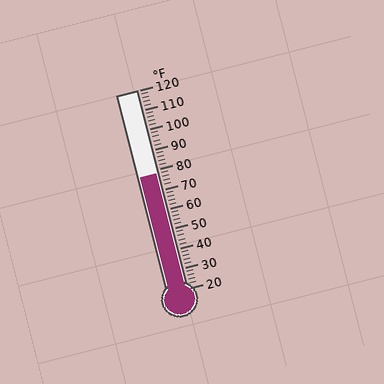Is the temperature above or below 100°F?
The temperature is below 100°F.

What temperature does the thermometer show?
The thermometer shows approximately 78°F.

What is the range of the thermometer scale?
The thermometer scale ranges from 20°F to 120°F.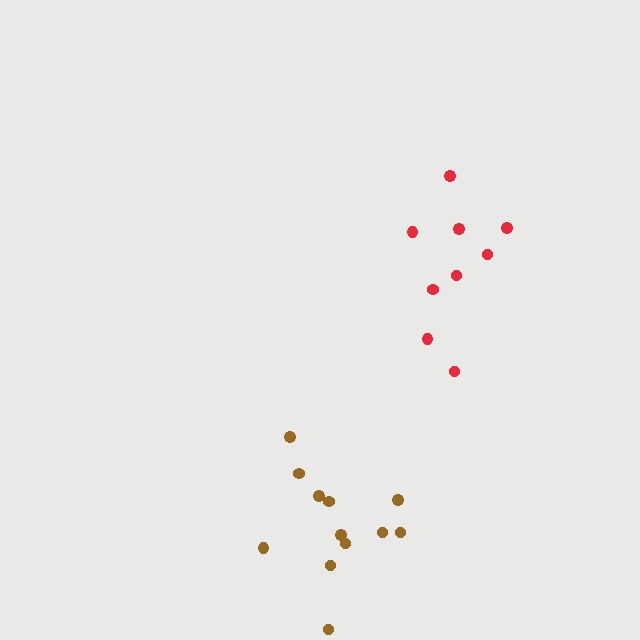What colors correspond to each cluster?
The clusters are colored: red, brown.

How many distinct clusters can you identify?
There are 2 distinct clusters.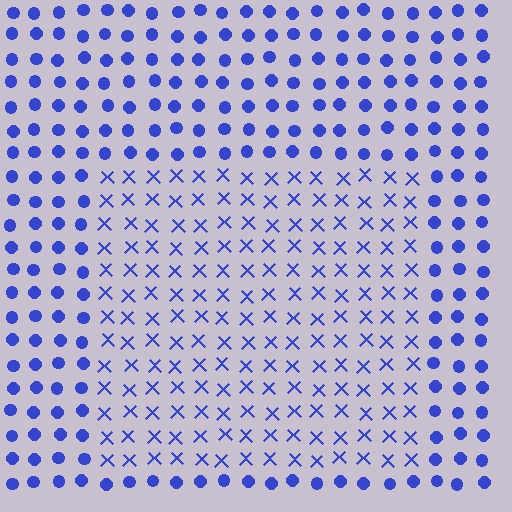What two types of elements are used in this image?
The image uses X marks inside the rectangle region and circles outside it.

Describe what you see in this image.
The image is filled with small blue elements arranged in a uniform grid. A rectangle-shaped region contains X marks, while the surrounding area contains circles. The boundary is defined purely by the change in element shape.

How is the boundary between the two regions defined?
The boundary is defined by a change in element shape: X marks inside vs. circles outside. All elements share the same color and spacing.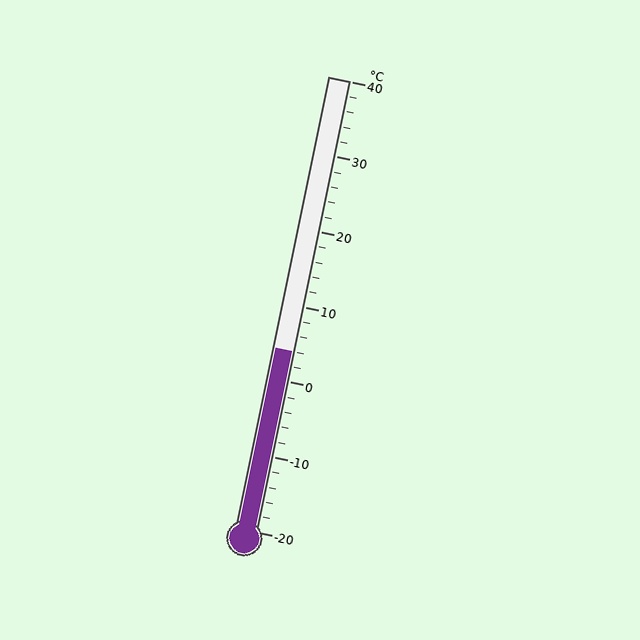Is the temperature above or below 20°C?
The temperature is below 20°C.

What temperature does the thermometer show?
The thermometer shows approximately 4°C.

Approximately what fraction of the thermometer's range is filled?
The thermometer is filled to approximately 40% of its range.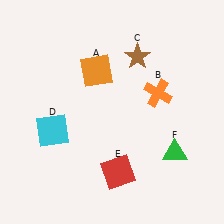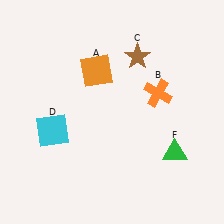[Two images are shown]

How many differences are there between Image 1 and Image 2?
There is 1 difference between the two images.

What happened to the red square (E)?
The red square (E) was removed in Image 2. It was in the bottom-right area of Image 1.